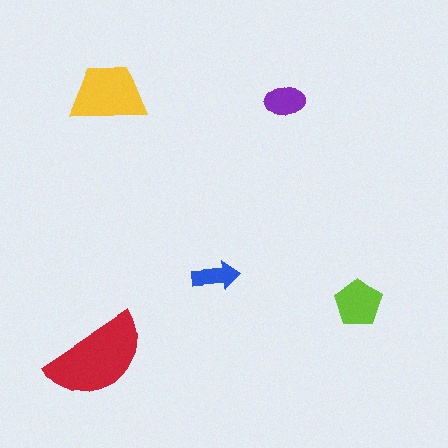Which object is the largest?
The red semicircle.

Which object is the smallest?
The blue arrow.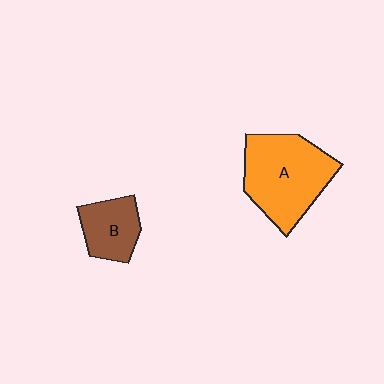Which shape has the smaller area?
Shape B (brown).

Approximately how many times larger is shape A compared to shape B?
Approximately 2.0 times.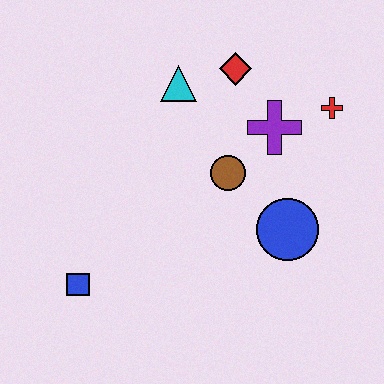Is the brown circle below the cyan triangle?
Yes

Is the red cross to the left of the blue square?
No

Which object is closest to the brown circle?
The purple cross is closest to the brown circle.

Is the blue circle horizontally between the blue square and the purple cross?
No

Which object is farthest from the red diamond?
The blue square is farthest from the red diamond.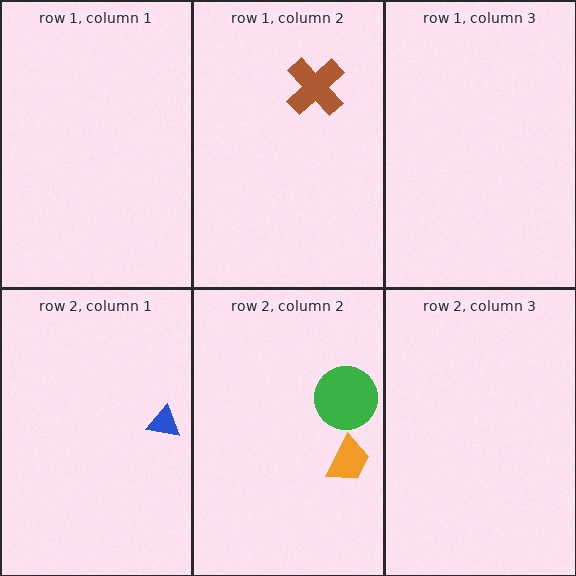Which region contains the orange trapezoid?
The row 2, column 2 region.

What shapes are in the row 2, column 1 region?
The blue triangle.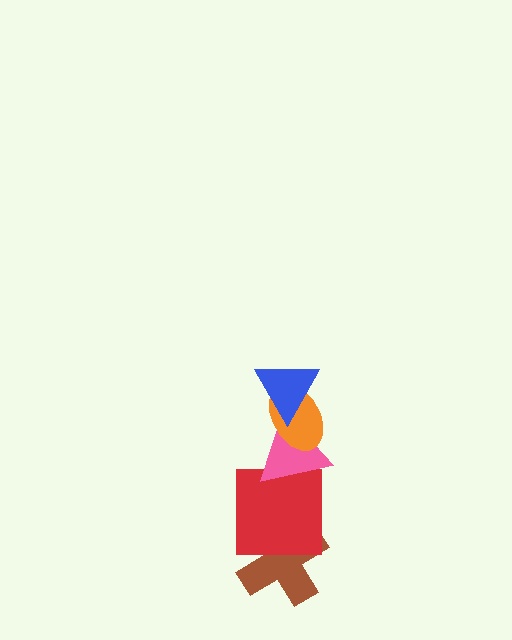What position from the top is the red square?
The red square is 4th from the top.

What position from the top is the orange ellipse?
The orange ellipse is 2nd from the top.